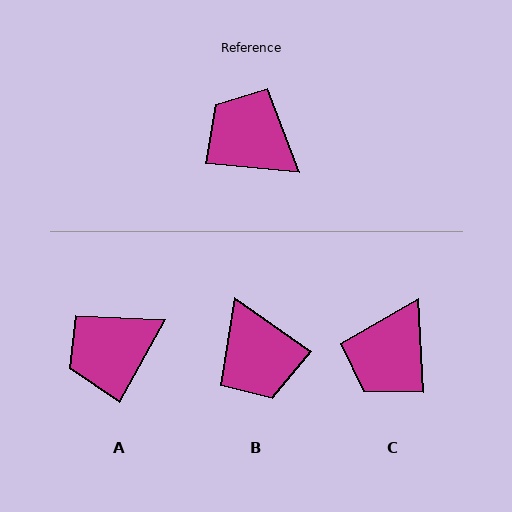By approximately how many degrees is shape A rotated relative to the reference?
Approximately 67 degrees counter-clockwise.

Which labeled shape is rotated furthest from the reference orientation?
B, about 150 degrees away.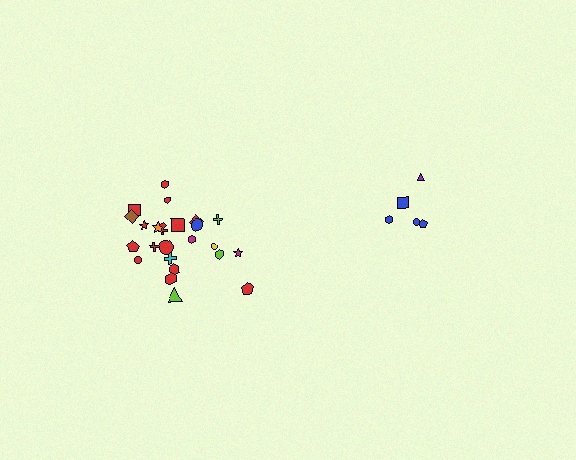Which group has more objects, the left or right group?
The left group.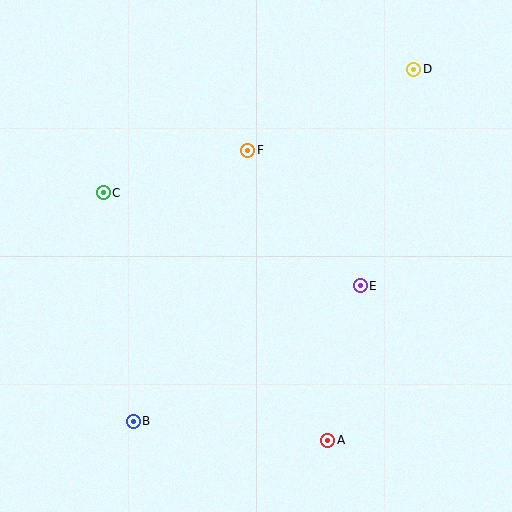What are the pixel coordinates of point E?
Point E is at (360, 286).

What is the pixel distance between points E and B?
The distance between E and B is 264 pixels.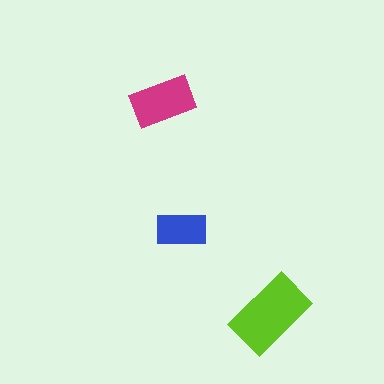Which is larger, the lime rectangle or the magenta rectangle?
The lime one.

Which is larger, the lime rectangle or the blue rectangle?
The lime one.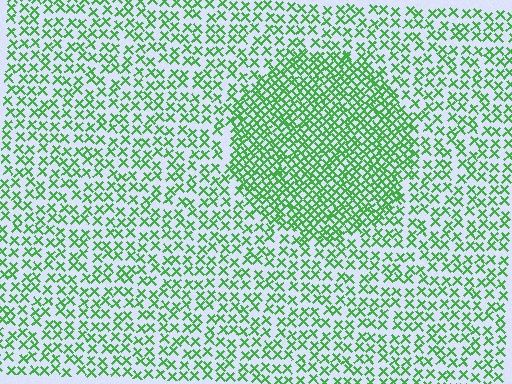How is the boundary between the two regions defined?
The boundary is defined by a change in element density (approximately 2.0x ratio). All elements are the same color, size, and shape.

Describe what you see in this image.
The image contains small green elements arranged at two different densities. A circle-shaped region is visible where the elements are more densely packed than the surrounding area.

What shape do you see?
I see a circle.